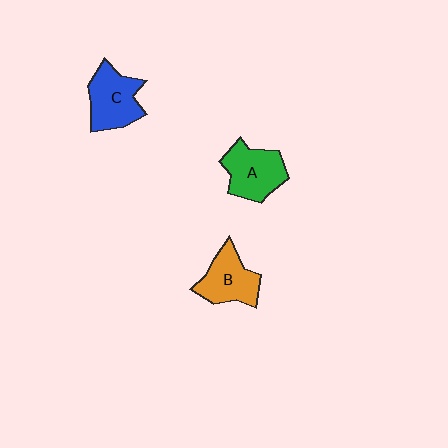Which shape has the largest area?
Shape A (green).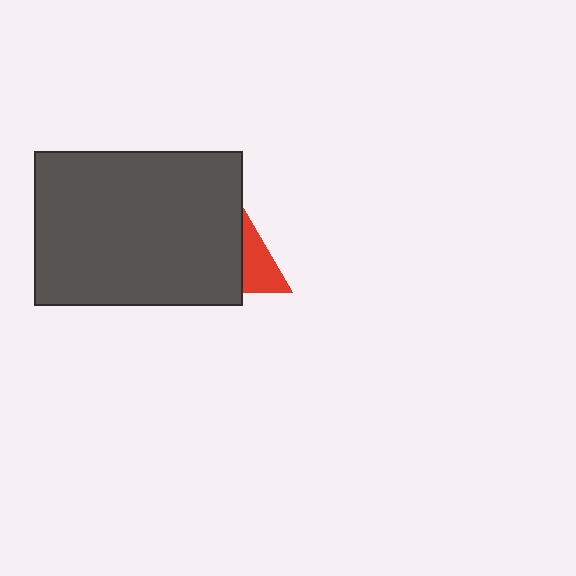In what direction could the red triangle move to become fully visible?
The red triangle could move right. That would shift it out from behind the dark gray rectangle entirely.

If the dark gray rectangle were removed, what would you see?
You would see the complete red triangle.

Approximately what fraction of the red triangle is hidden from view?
Roughly 57% of the red triangle is hidden behind the dark gray rectangle.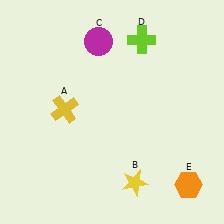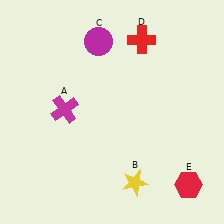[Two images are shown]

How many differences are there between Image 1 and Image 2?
There are 3 differences between the two images.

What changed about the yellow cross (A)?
In Image 1, A is yellow. In Image 2, it changed to magenta.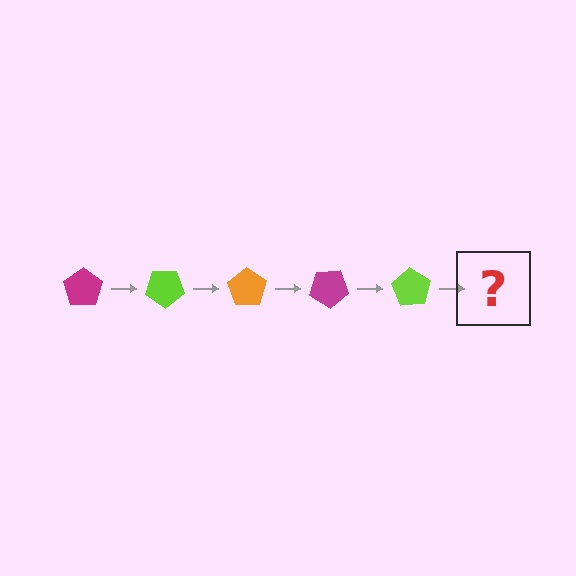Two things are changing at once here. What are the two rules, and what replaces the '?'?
The two rules are that it rotates 35 degrees each step and the color cycles through magenta, lime, and orange. The '?' should be an orange pentagon, rotated 175 degrees from the start.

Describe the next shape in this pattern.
It should be an orange pentagon, rotated 175 degrees from the start.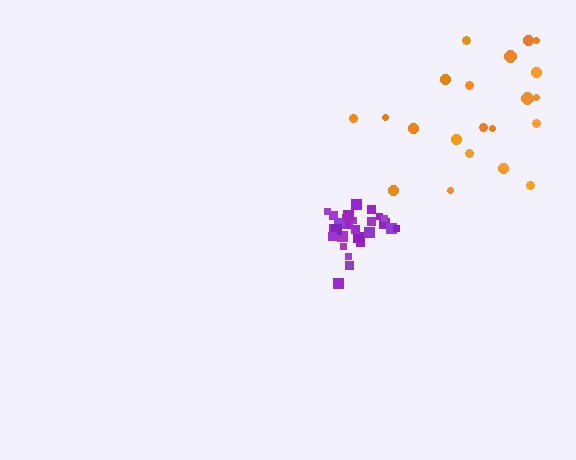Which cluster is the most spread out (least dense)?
Orange.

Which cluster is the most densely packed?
Purple.